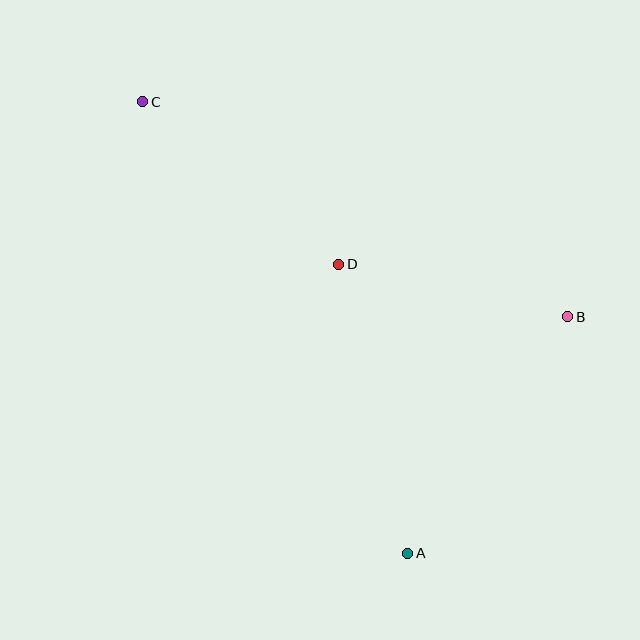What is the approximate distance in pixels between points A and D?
The distance between A and D is approximately 297 pixels.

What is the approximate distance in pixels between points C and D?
The distance between C and D is approximately 254 pixels.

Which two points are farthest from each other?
Points A and C are farthest from each other.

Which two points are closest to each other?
Points B and D are closest to each other.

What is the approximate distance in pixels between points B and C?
The distance between B and C is approximately 476 pixels.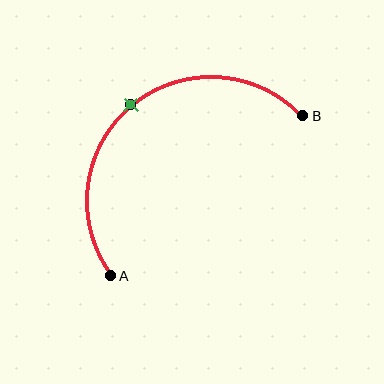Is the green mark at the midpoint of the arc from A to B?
Yes. The green mark lies on the arc at equal arc-length from both A and B — it is the arc midpoint.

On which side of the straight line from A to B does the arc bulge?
The arc bulges above and to the left of the straight line connecting A and B.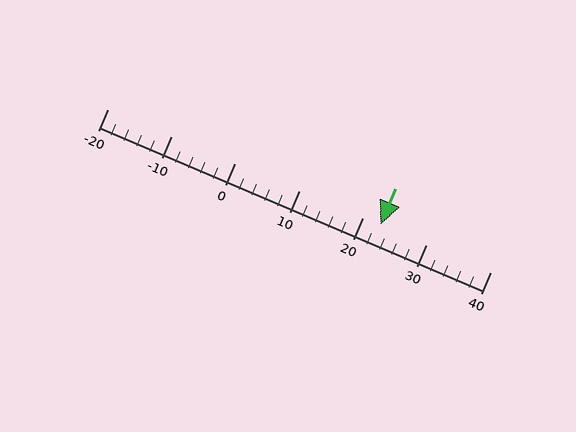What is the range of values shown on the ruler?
The ruler shows values from -20 to 40.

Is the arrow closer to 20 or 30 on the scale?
The arrow is closer to 20.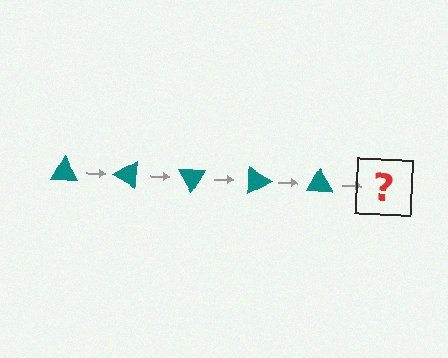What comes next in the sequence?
The next element should be a teal triangle rotated 150 degrees.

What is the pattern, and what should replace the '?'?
The pattern is that the triangle rotates 30 degrees each step. The '?' should be a teal triangle rotated 150 degrees.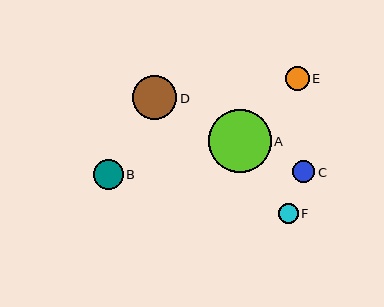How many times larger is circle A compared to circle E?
Circle A is approximately 2.6 times the size of circle E.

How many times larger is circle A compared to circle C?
Circle A is approximately 2.8 times the size of circle C.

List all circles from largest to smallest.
From largest to smallest: A, D, B, E, C, F.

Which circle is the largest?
Circle A is the largest with a size of approximately 62 pixels.